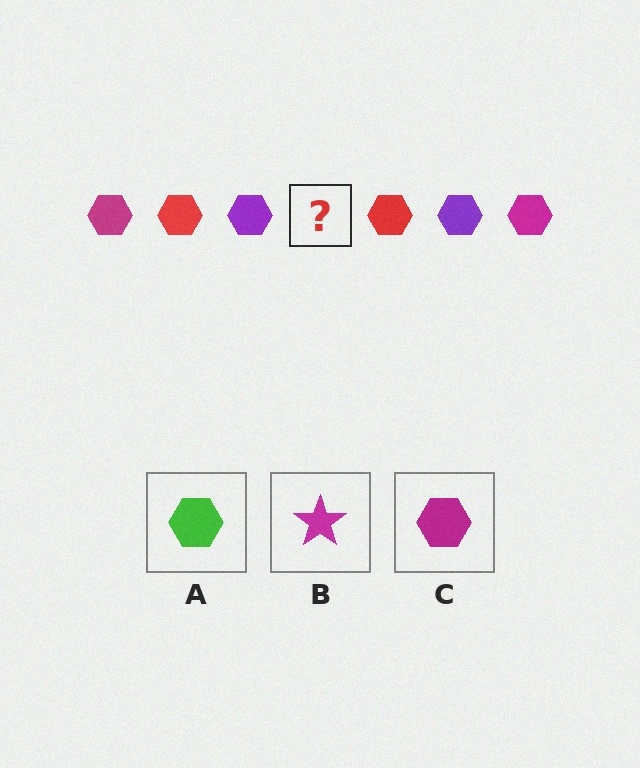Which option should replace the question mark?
Option C.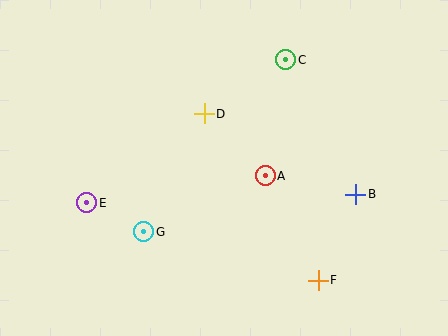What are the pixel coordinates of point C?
Point C is at (286, 60).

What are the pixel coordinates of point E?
Point E is at (87, 203).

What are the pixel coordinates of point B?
Point B is at (356, 194).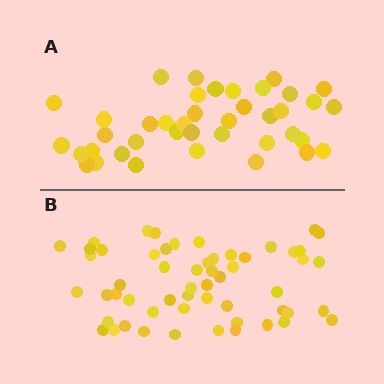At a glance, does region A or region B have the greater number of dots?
Region B (the bottom region) has more dots.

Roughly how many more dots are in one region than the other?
Region B has approximately 15 more dots than region A.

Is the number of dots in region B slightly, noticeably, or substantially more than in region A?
Region B has noticeably more, but not dramatically so. The ratio is roughly 1.4 to 1.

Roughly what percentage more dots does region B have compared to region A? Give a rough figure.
About 40% more.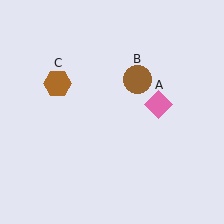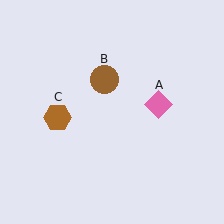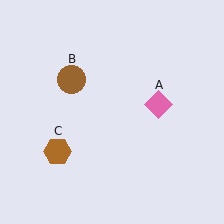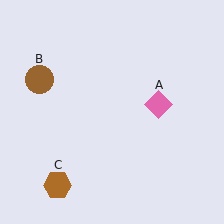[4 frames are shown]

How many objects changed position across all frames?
2 objects changed position: brown circle (object B), brown hexagon (object C).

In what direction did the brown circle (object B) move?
The brown circle (object B) moved left.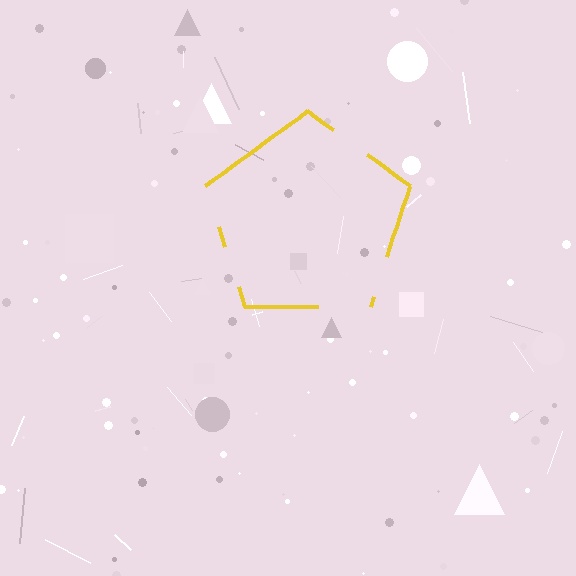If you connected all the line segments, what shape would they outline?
They would outline a pentagon.